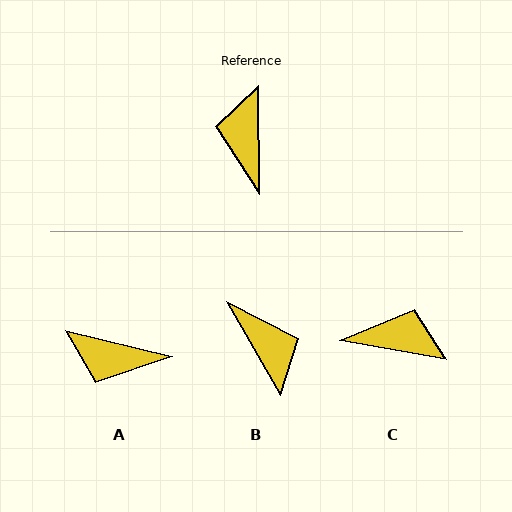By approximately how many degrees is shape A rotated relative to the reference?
Approximately 76 degrees counter-clockwise.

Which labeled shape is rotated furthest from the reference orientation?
B, about 150 degrees away.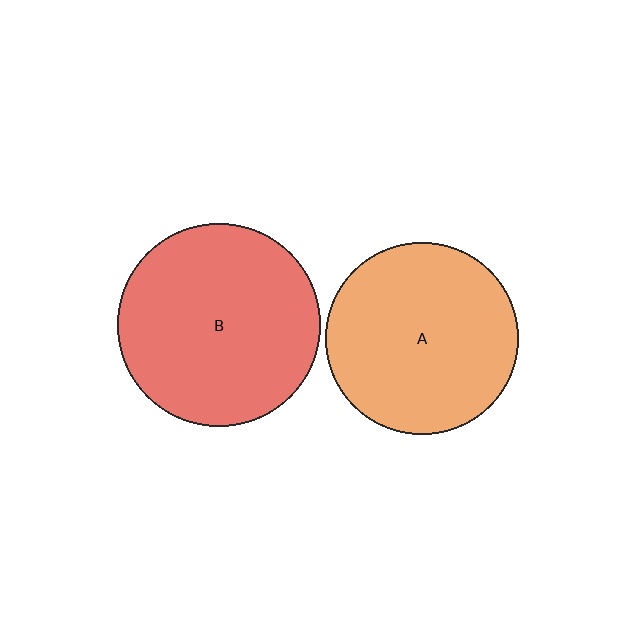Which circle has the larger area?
Circle B (red).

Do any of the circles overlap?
No, none of the circles overlap.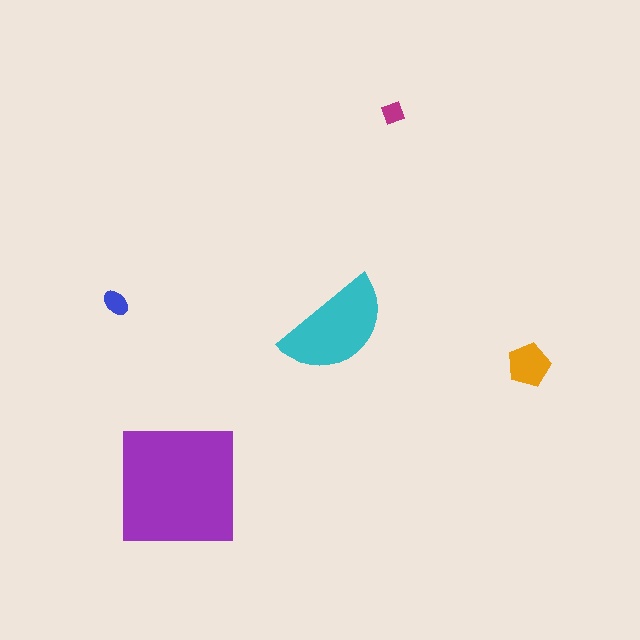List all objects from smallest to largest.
The magenta diamond, the blue ellipse, the orange pentagon, the cyan semicircle, the purple square.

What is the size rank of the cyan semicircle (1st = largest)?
2nd.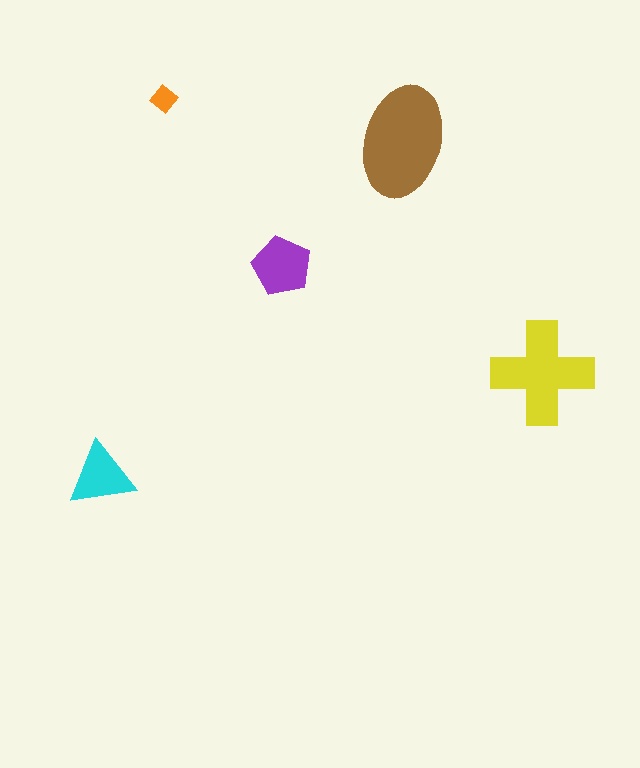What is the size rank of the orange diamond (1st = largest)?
5th.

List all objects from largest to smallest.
The brown ellipse, the yellow cross, the purple pentagon, the cyan triangle, the orange diamond.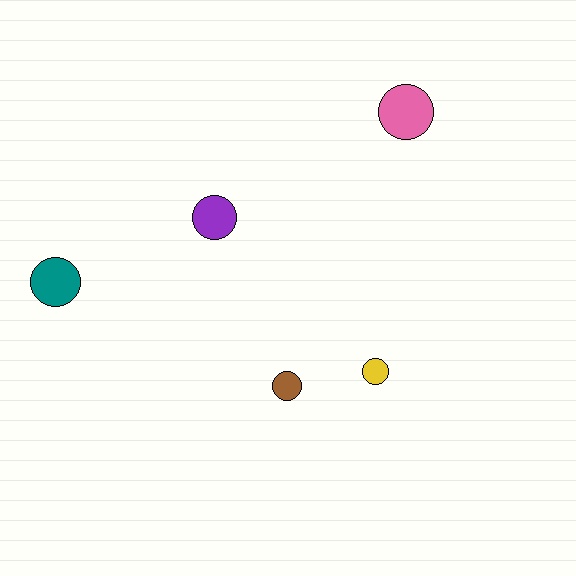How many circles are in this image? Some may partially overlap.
There are 5 circles.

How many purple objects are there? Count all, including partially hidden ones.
There is 1 purple object.